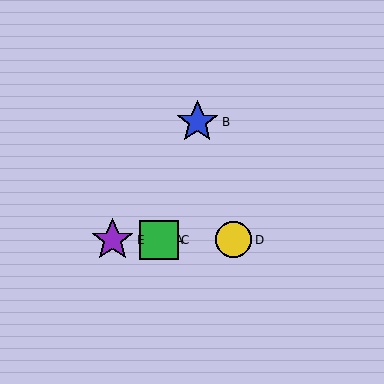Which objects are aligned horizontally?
Objects A, C, D, E are aligned horizontally.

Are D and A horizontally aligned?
Yes, both are at y≈240.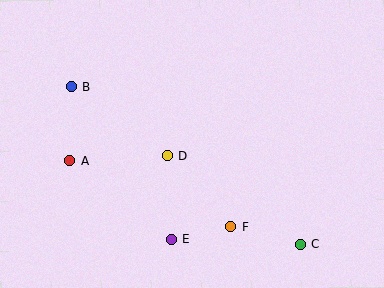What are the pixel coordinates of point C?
Point C is at (301, 244).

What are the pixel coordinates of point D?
Point D is at (167, 156).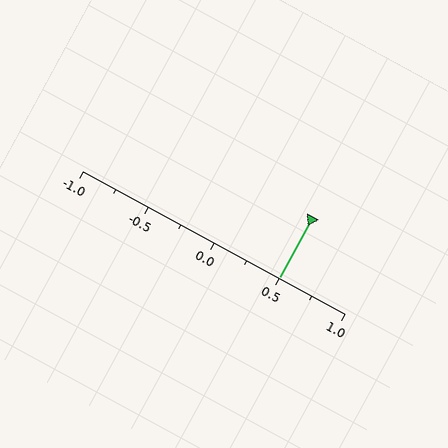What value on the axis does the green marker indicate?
The marker indicates approximately 0.5.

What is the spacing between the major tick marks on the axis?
The major ticks are spaced 0.5 apart.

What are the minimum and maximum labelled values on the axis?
The axis runs from -1.0 to 1.0.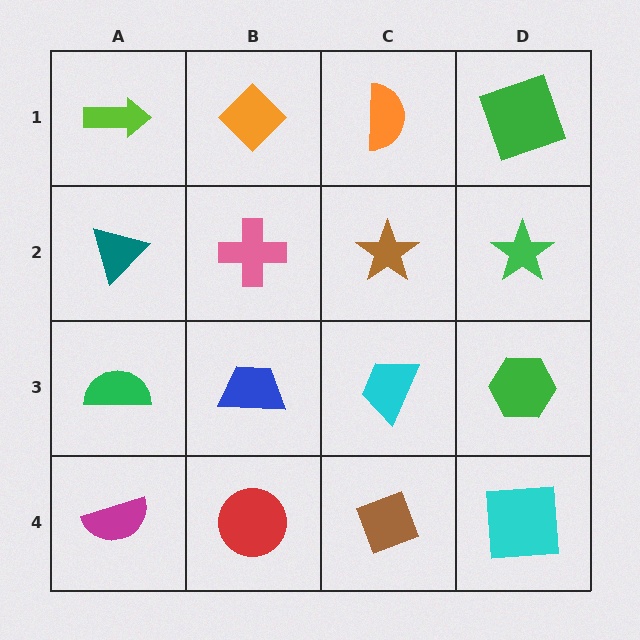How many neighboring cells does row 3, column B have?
4.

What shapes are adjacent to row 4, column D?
A green hexagon (row 3, column D), a brown diamond (row 4, column C).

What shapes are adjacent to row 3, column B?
A pink cross (row 2, column B), a red circle (row 4, column B), a green semicircle (row 3, column A), a cyan trapezoid (row 3, column C).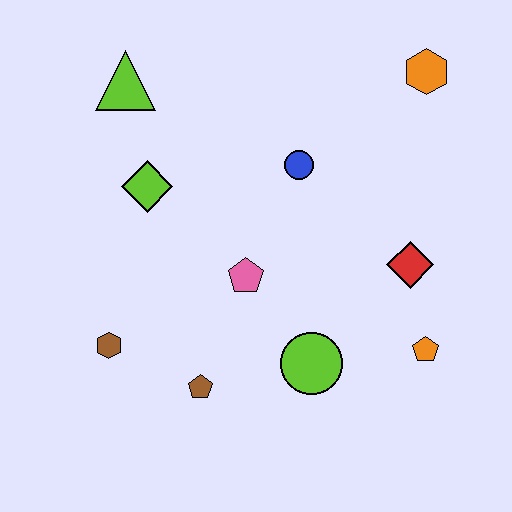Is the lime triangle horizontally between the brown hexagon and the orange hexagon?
Yes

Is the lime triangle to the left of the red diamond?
Yes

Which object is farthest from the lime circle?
The lime triangle is farthest from the lime circle.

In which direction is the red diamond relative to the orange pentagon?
The red diamond is above the orange pentagon.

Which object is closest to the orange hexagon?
The blue circle is closest to the orange hexagon.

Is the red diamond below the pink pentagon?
No